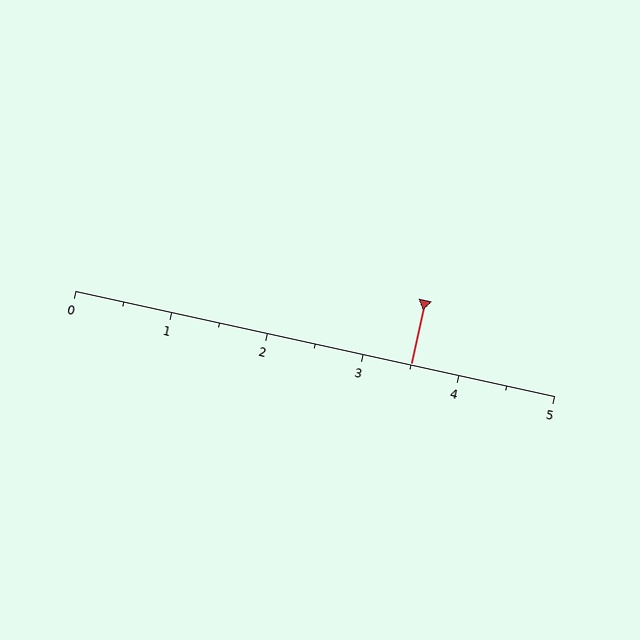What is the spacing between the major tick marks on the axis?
The major ticks are spaced 1 apart.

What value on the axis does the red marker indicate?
The marker indicates approximately 3.5.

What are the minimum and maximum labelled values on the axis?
The axis runs from 0 to 5.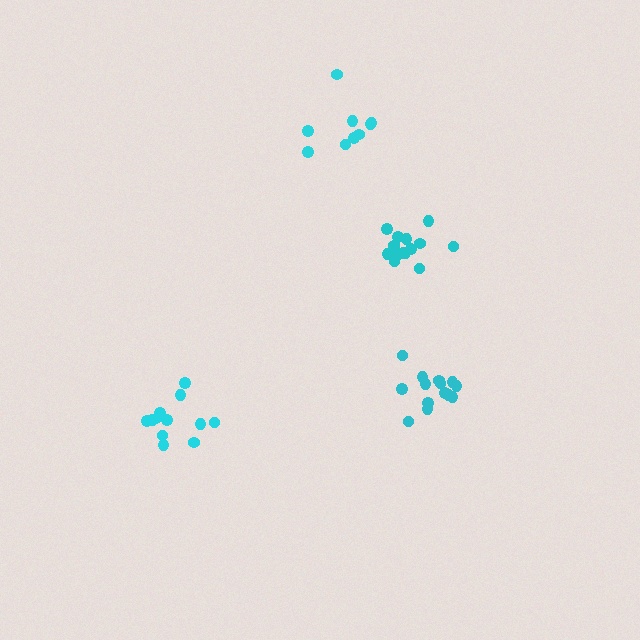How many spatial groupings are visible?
There are 4 spatial groupings.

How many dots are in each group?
Group 1: 15 dots, Group 2: 12 dots, Group 3: 9 dots, Group 4: 14 dots (50 total).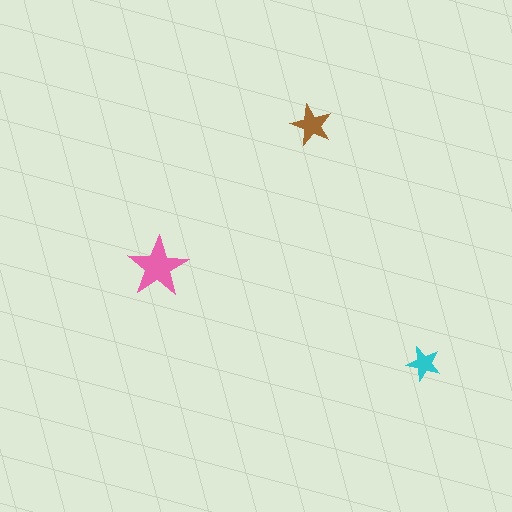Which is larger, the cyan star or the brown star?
The brown one.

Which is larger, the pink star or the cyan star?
The pink one.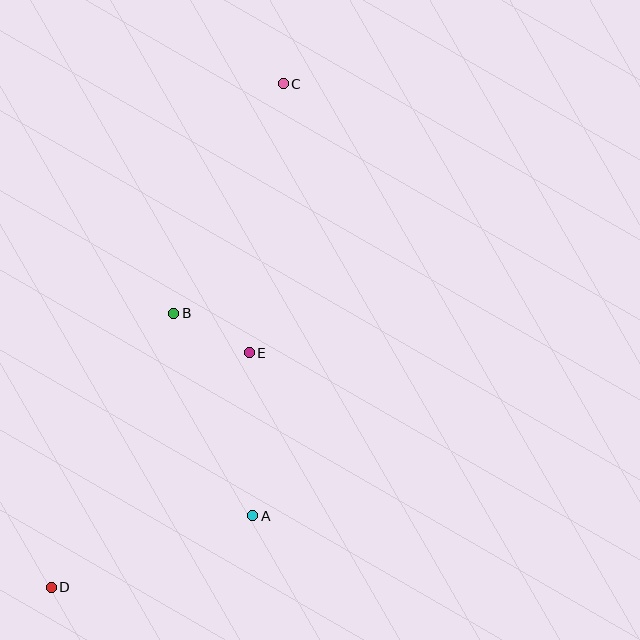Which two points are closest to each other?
Points B and E are closest to each other.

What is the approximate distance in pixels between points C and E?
The distance between C and E is approximately 271 pixels.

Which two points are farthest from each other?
Points C and D are farthest from each other.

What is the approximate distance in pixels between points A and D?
The distance between A and D is approximately 214 pixels.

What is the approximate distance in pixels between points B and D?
The distance between B and D is approximately 300 pixels.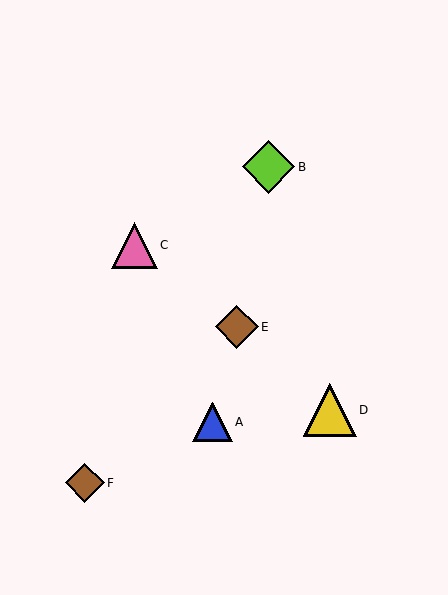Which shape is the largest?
The yellow triangle (labeled D) is the largest.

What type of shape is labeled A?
Shape A is a blue triangle.